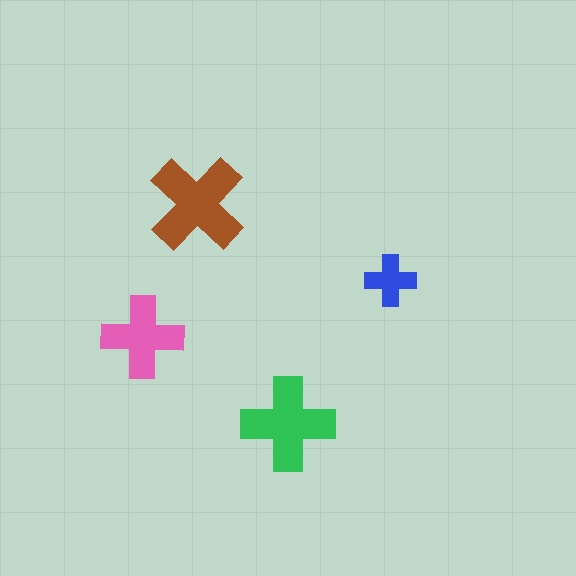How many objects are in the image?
There are 4 objects in the image.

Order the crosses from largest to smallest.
the brown one, the green one, the pink one, the blue one.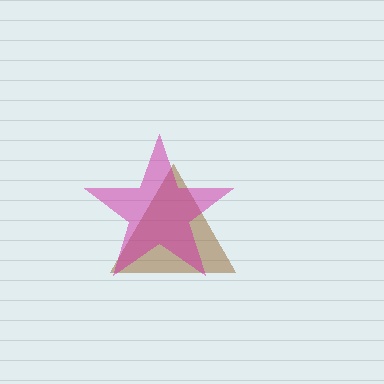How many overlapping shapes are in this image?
There are 2 overlapping shapes in the image.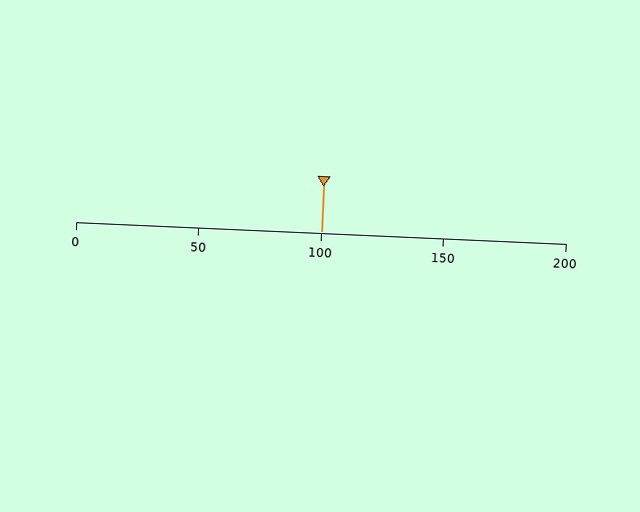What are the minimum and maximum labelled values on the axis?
The axis runs from 0 to 200.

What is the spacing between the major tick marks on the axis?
The major ticks are spaced 50 apart.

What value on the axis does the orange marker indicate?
The marker indicates approximately 100.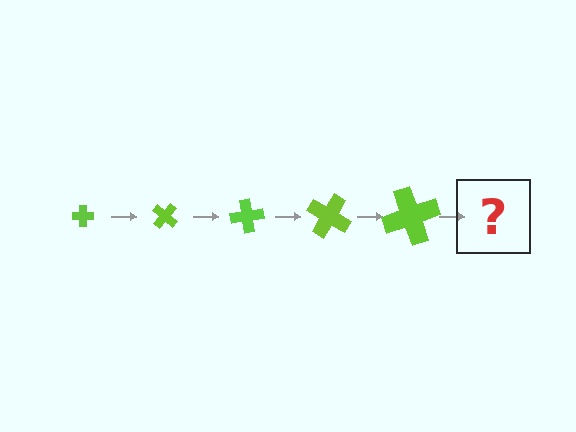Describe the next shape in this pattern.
It should be a cross, larger than the previous one and rotated 200 degrees from the start.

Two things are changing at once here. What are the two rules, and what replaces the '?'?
The two rules are that the cross grows larger each step and it rotates 40 degrees each step. The '?' should be a cross, larger than the previous one and rotated 200 degrees from the start.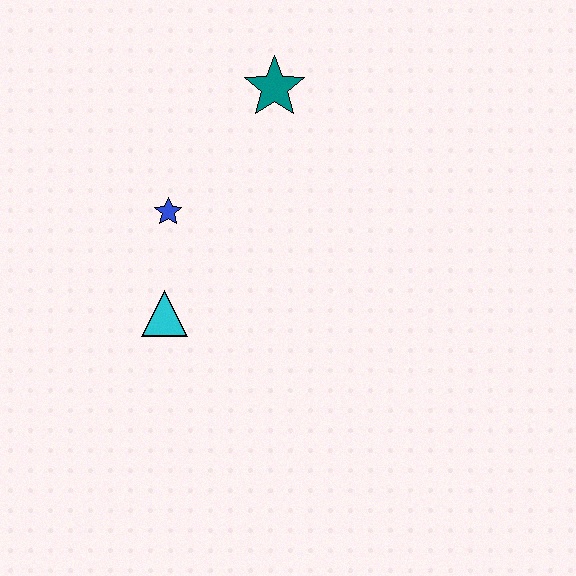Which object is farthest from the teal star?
The cyan triangle is farthest from the teal star.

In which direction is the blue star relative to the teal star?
The blue star is below the teal star.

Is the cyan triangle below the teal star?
Yes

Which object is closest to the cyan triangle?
The blue star is closest to the cyan triangle.